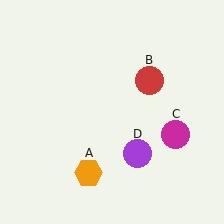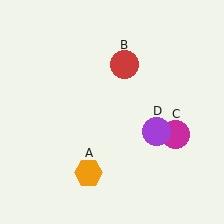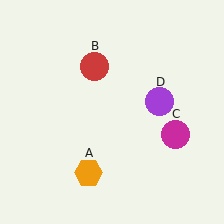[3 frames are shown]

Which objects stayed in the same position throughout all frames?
Orange hexagon (object A) and magenta circle (object C) remained stationary.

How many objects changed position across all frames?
2 objects changed position: red circle (object B), purple circle (object D).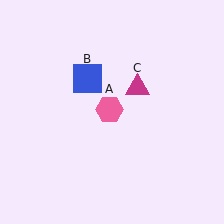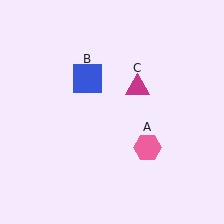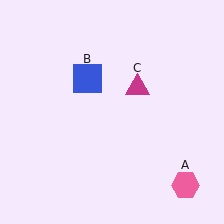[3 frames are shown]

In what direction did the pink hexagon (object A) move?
The pink hexagon (object A) moved down and to the right.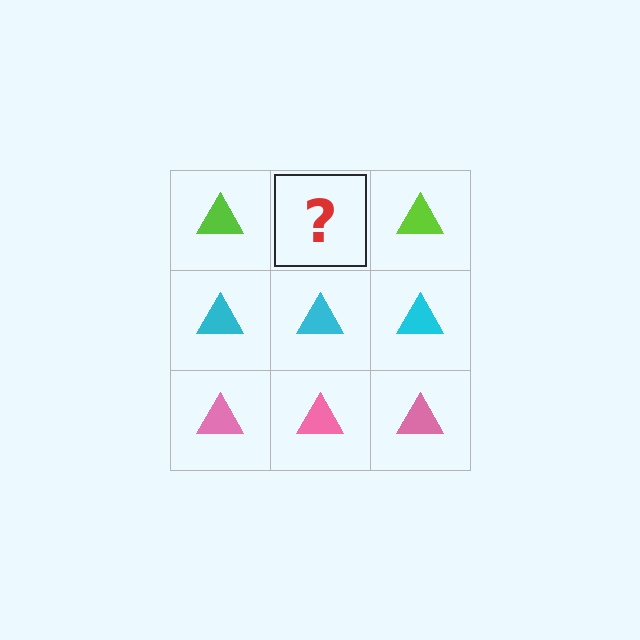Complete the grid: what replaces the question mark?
The question mark should be replaced with a lime triangle.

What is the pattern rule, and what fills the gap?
The rule is that each row has a consistent color. The gap should be filled with a lime triangle.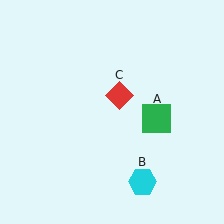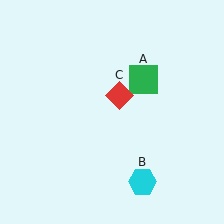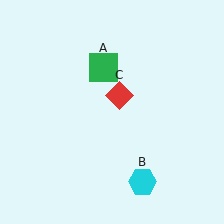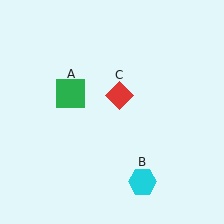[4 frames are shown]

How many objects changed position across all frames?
1 object changed position: green square (object A).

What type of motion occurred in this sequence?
The green square (object A) rotated counterclockwise around the center of the scene.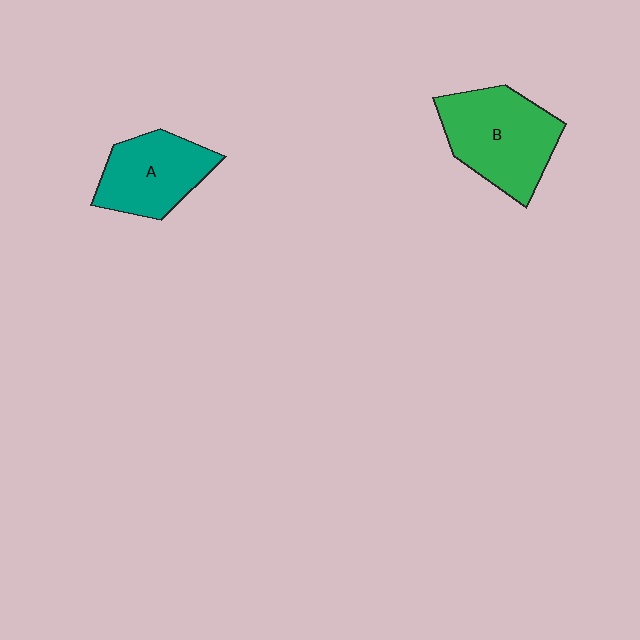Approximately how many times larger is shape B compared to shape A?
Approximately 1.3 times.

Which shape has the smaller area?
Shape A (teal).